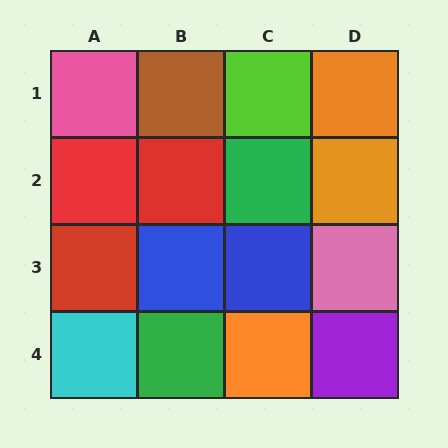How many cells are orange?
3 cells are orange.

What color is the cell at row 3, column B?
Blue.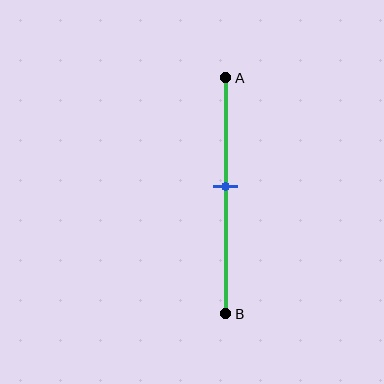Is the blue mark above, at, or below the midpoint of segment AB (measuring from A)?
The blue mark is above the midpoint of segment AB.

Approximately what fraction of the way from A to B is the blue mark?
The blue mark is approximately 45% of the way from A to B.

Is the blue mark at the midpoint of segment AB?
No, the mark is at about 45% from A, not at the 50% midpoint.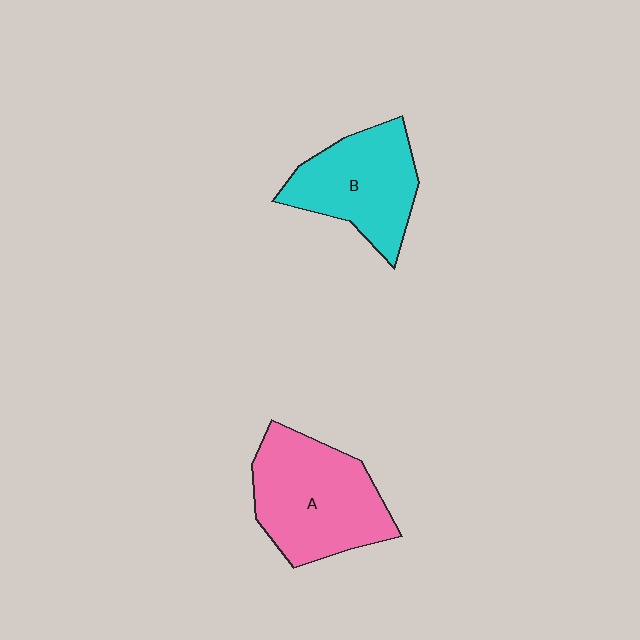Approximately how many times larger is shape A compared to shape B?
Approximately 1.2 times.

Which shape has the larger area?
Shape A (pink).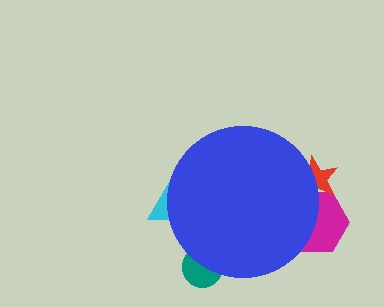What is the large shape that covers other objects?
A blue circle.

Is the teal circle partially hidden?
Yes, the teal circle is partially hidden behind the blue circle.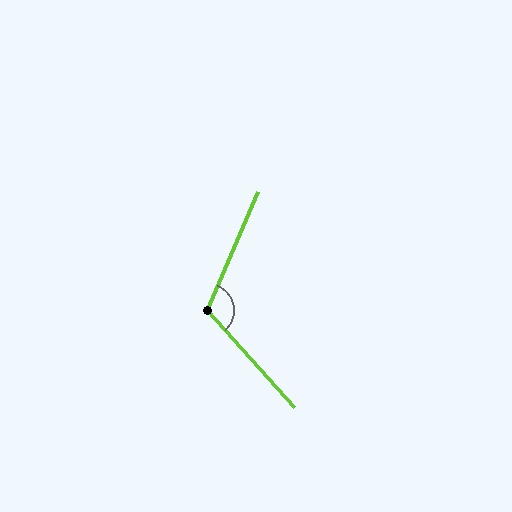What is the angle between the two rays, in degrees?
Approximately 115 degrees.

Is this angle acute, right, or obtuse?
It is obtuse.